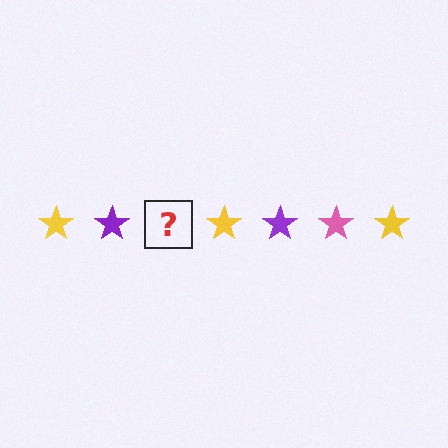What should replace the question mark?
The question mark should be replaced with a pink star.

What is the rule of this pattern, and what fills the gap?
The rule is that the pattern cycles through yellow, purple, pink stars. The gap should be filled with a pink star.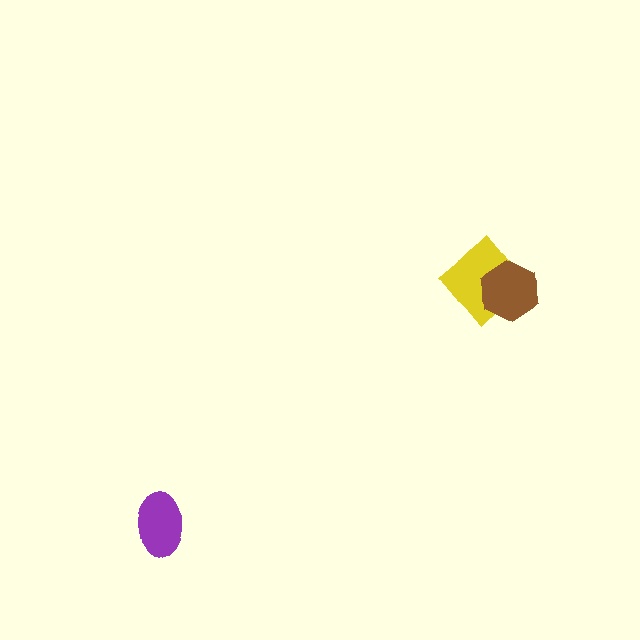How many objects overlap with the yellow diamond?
1 object overlaps with the yellow diamond.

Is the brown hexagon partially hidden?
No, no other shape covers it.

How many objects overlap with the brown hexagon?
1 object overlaps with the brown hexagon.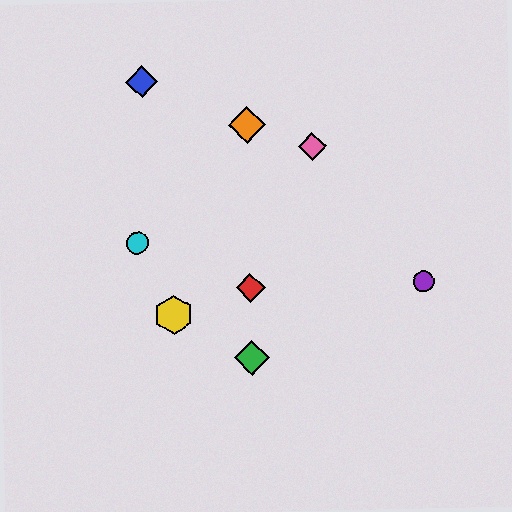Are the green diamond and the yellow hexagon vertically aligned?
No, the green diamond is at x≈252 and the yellow hexagon is at x≈174.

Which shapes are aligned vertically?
The red diamond, the green diamond, the orange diamond are aligned vertically.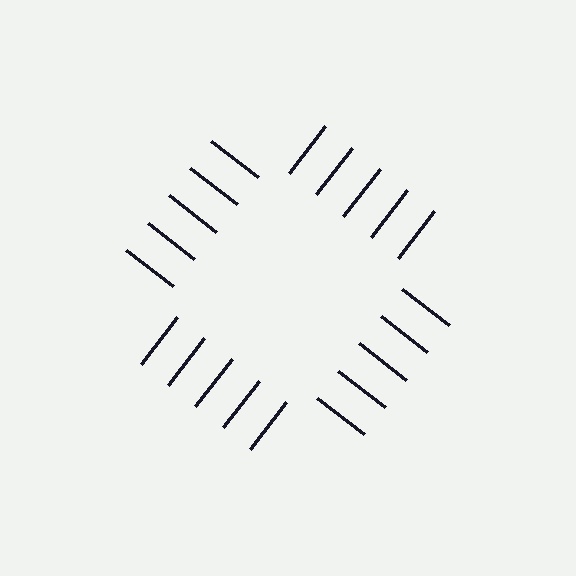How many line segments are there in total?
20 — 5 along each of the 4 edges.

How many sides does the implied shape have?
4 sides — the line-ends trace a square.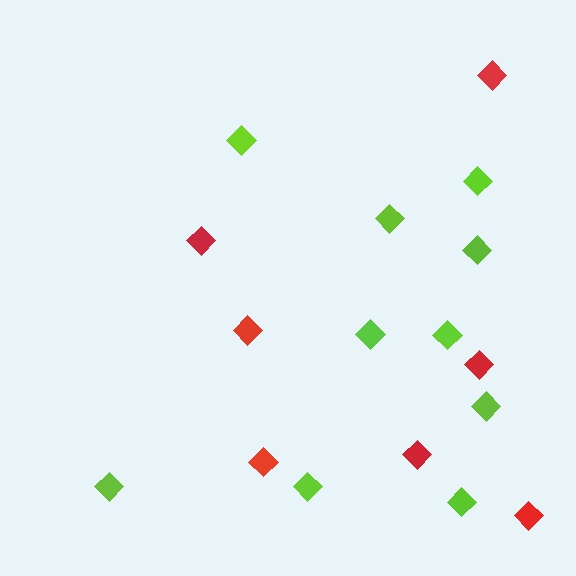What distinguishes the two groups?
There are 2 groups: one group of red diamonds (7) and one group of lime diamonds (10).